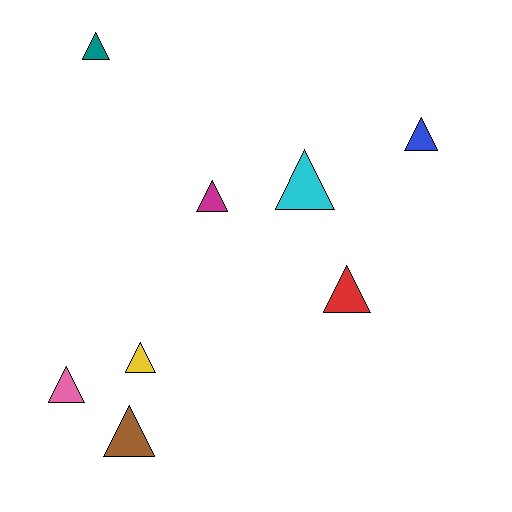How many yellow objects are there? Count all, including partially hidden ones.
There is 1 yellow object.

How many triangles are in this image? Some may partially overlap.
There are 8 triangles.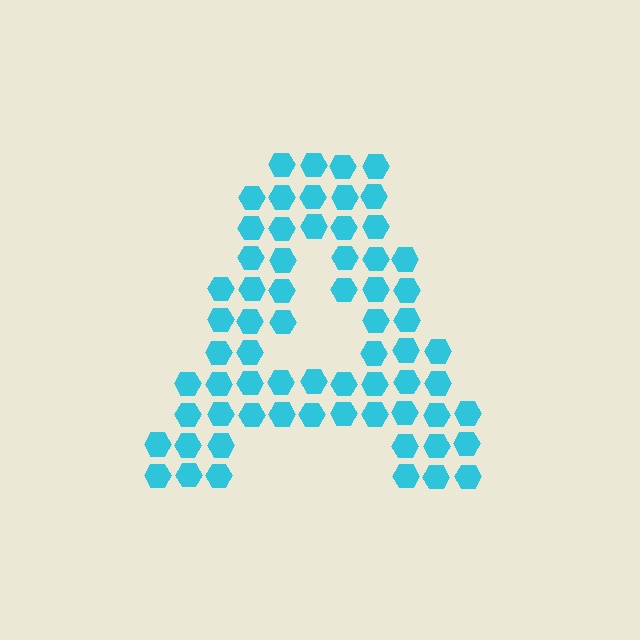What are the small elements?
The small elements are hexagons.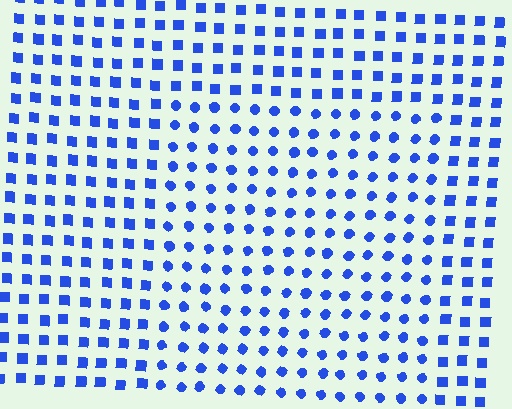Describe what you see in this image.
The image is filled with small blue elements arranged in a uniform grid. A rectangle-shaped region contains circles, while the surrounding area contains squares. The boundary is defined purely by the change in element shape.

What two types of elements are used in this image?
The image uses circles inside the rectangle region and squares outside it.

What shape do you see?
I see a rectangle.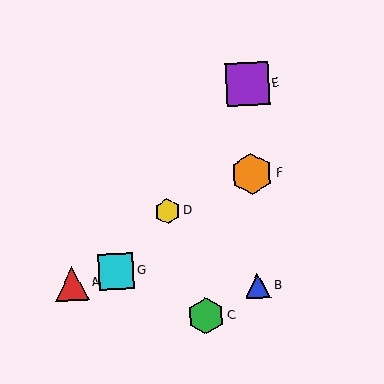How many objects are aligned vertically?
3 objects (B, E, F) are aligned vertically.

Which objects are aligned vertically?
Objects B, E, F are aligned vertically.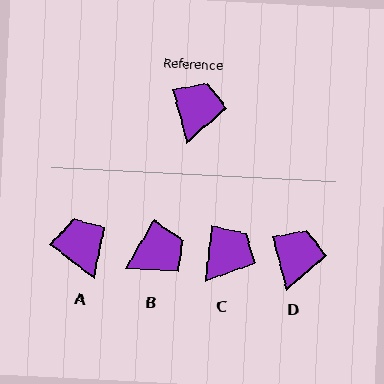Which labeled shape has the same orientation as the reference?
D.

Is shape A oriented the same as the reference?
No, it is off by about 37 degrees.